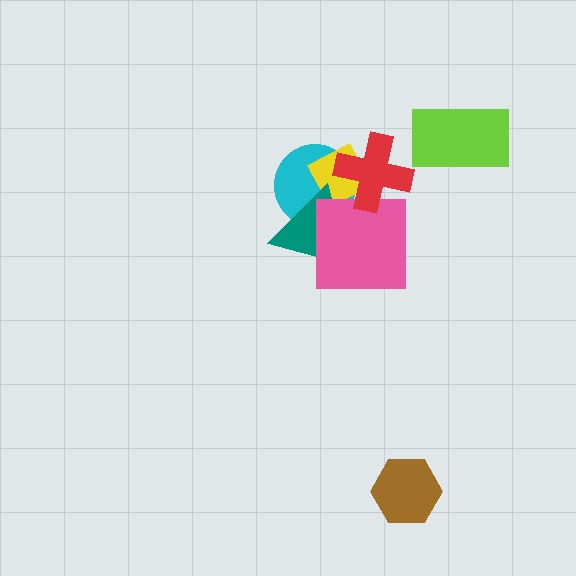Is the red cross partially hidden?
No, no other shape covers it.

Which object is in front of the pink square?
The red cross is in front of the pink square.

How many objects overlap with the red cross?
3 objects overlap with the red cross.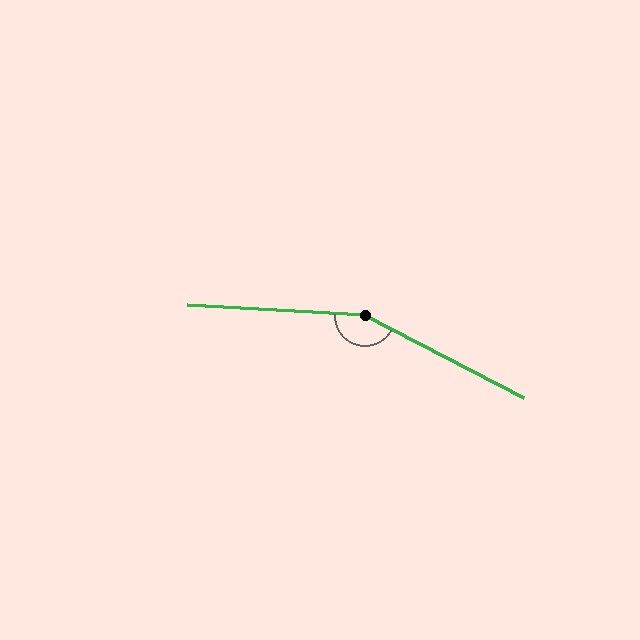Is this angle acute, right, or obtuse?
It is obtuse.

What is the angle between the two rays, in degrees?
Approximately 156 degrees.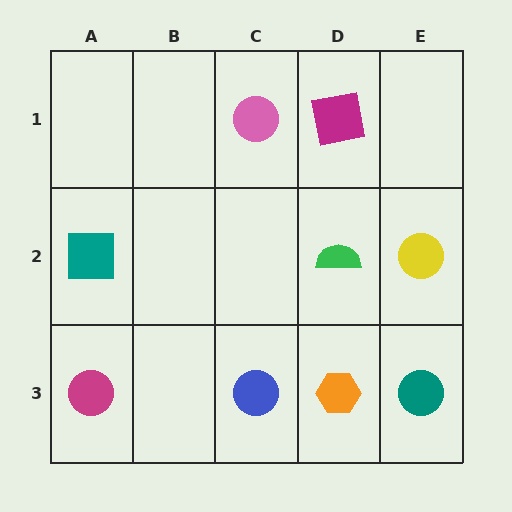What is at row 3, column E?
A teal circle.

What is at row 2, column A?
A teal square.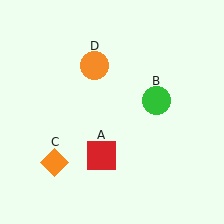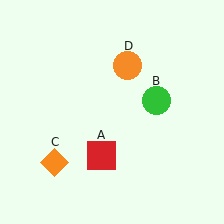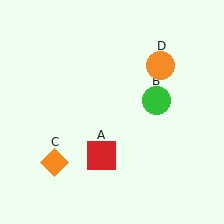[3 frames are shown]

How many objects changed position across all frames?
1 object changed position: orange circle (object D).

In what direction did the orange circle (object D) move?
The orange circle (object D) moved right.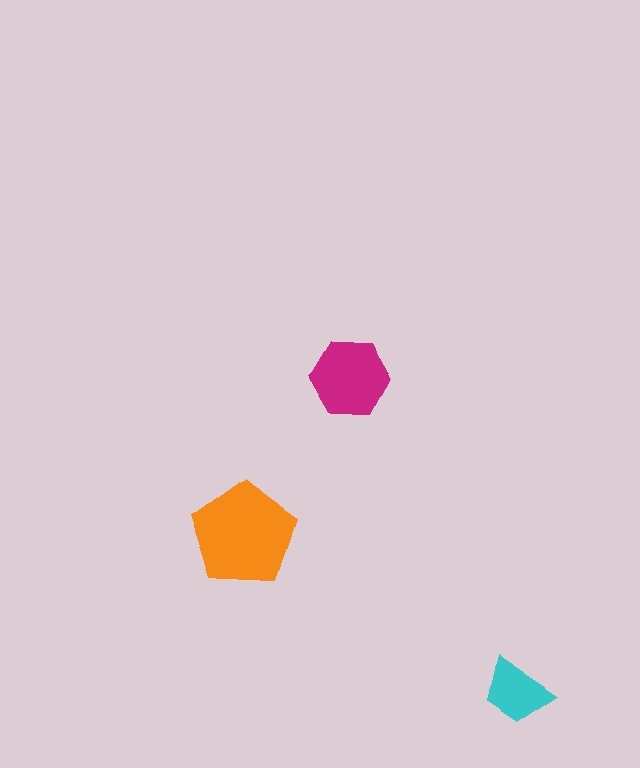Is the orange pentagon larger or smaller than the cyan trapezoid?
Larger.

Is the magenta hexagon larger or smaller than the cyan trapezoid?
Larger.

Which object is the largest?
The orange pentagon.